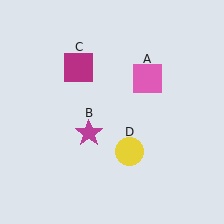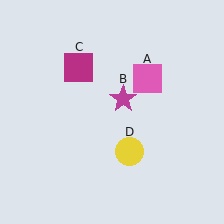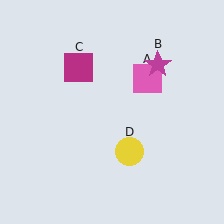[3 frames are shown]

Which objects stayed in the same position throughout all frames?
Pink square (object A) and magenta square (object C) and yellow circle (object D) remained stationary.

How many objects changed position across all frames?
1 object changed position: magenta star (object B).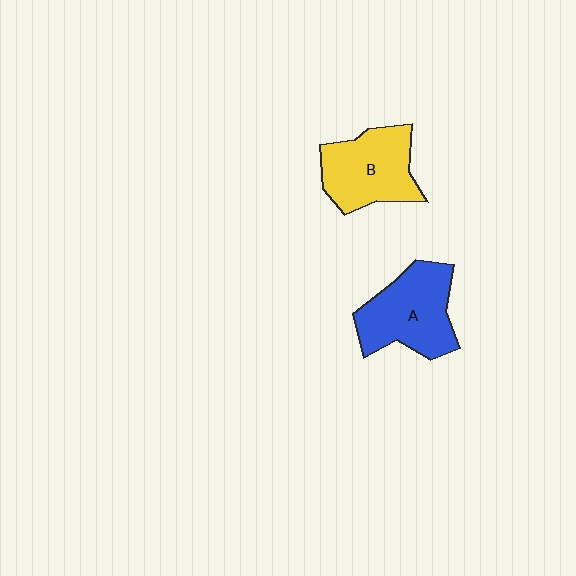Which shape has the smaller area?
Shape B (yellow).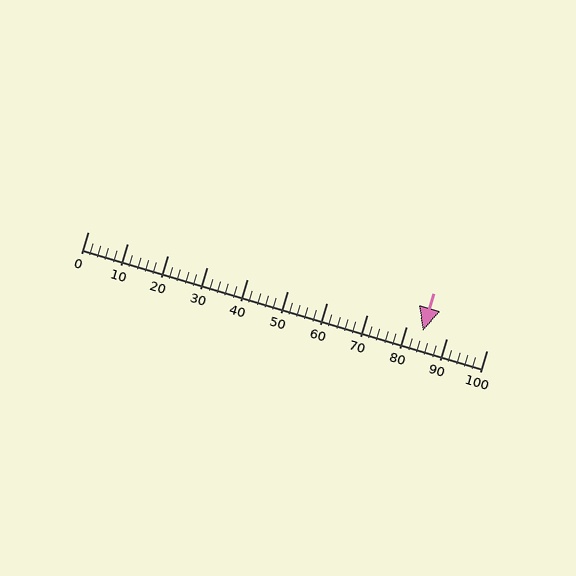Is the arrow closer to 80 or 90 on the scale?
The arrow is closer to 80.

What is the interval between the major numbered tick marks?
The major tick marks are spaced 10 units apart.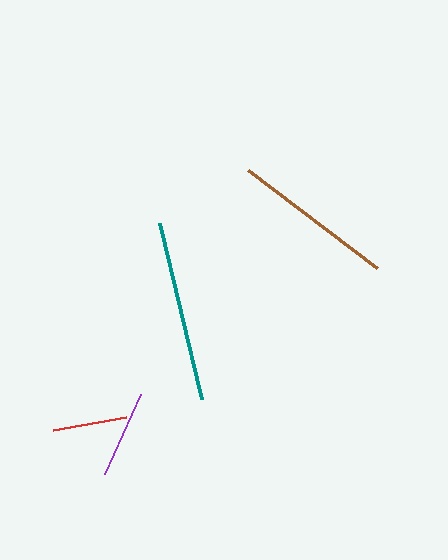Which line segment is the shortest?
The red line is the shortest at approximately 73 pixels.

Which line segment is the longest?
The teal line is the longest at approximately 181 pixels.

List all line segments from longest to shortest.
From longest to shortest: teal, brown, purple, red.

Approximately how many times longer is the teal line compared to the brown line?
The teal line is approximately 1.1 times the length of the brown line.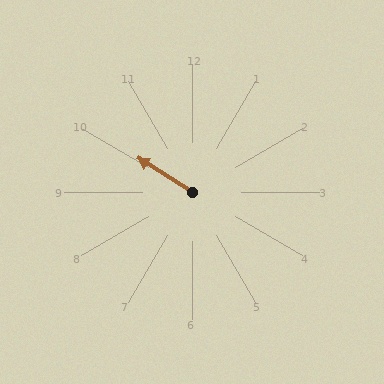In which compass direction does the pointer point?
Northwest.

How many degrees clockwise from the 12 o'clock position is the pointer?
Approximately 302 degrees.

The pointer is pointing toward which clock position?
Roughly 10 o'clock.